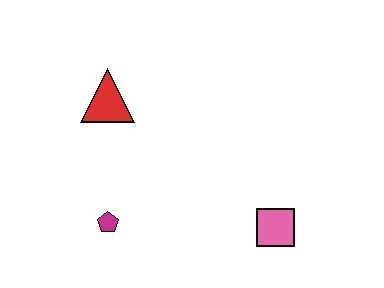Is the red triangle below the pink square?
No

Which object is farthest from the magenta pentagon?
The pink square is farthest from the magenta pentagon.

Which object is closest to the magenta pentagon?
The red triangle is closest to the magenta pentagon.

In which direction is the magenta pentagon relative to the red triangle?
The magenta pentagon is below the red triangle.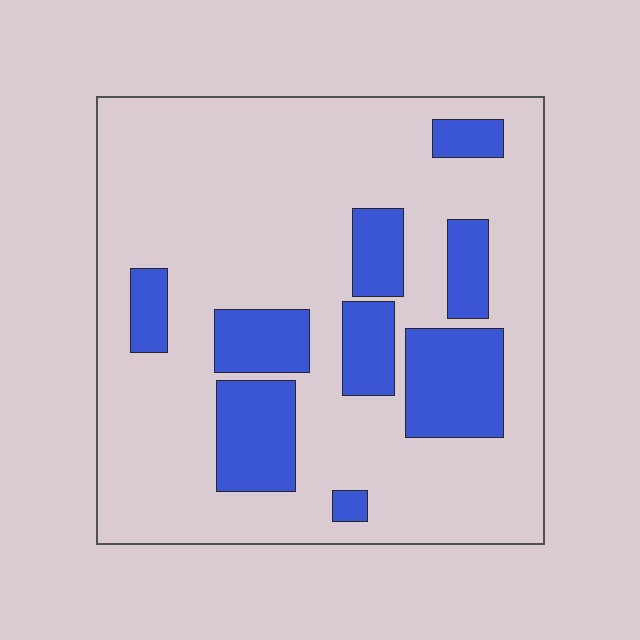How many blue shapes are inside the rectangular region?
9.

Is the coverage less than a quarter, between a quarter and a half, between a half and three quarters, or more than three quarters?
Less than a quarter.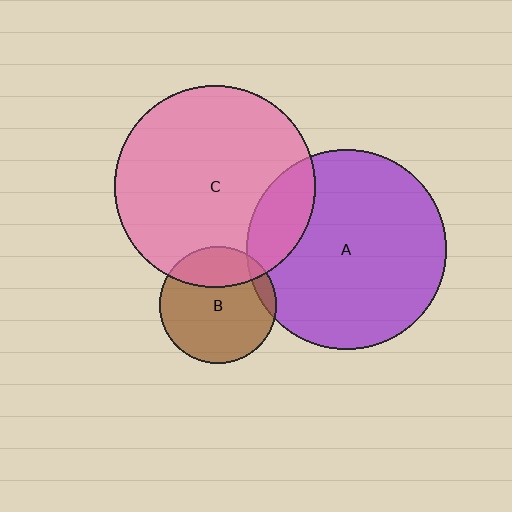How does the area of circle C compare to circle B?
Approximately 3.0 times.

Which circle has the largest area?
Circle C (pink).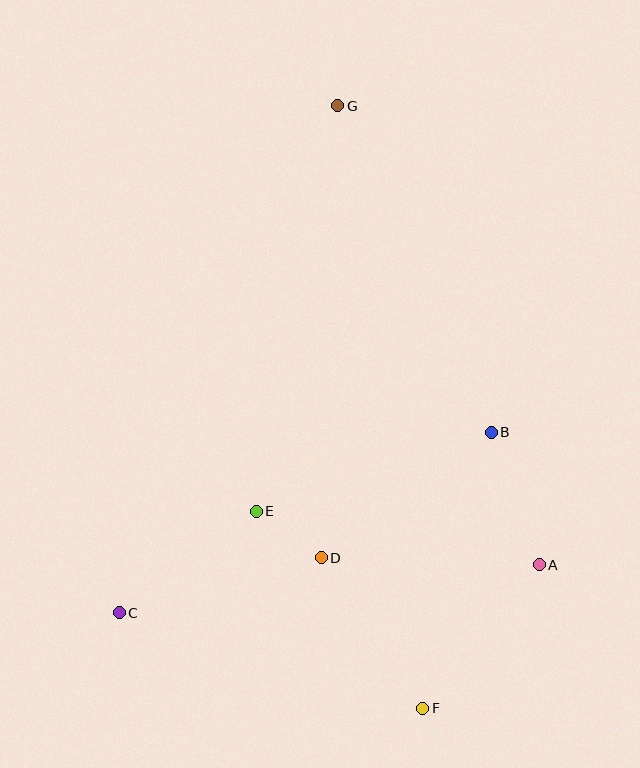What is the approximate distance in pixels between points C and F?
The distance between C and F is approximately 318 pixels.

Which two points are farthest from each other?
Points F and G are farthest from each other.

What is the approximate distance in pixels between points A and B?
The distance between A and B is approximately 141 pixels.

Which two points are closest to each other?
Points D and E are closest to each other.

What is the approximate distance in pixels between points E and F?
The distance between E and F is approximately 258 pixels.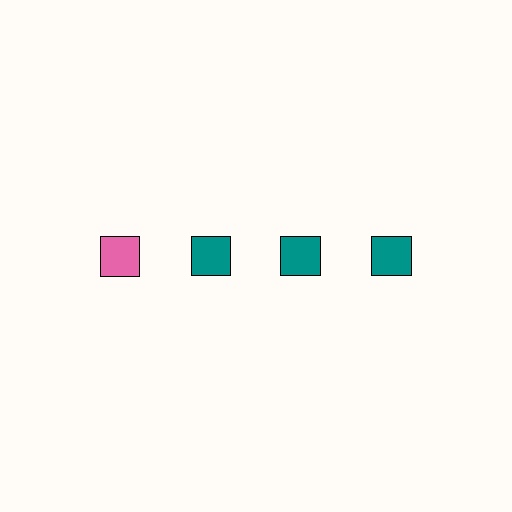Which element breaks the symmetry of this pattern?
The pink square in the top row, leftmost column breaks the symmetry. All other shapes are teal squares.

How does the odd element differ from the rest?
It has a different color: pink instead of teal.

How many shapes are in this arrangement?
There are 4 shapes arranged in a grid pattern.